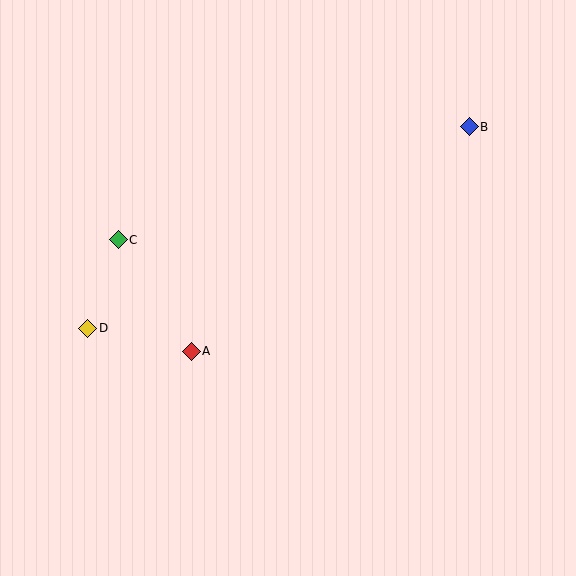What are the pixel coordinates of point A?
Point A is at (191, 351).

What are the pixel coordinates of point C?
Point C is at (118, 240).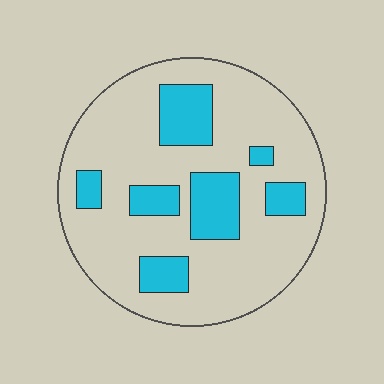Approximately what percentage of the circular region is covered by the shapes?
Approximately 25%.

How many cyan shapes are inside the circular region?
7.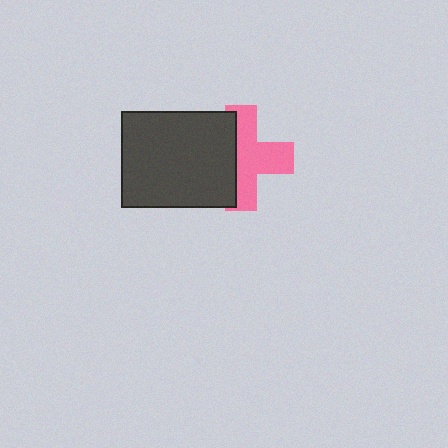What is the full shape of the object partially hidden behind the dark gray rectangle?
The partially hidden object is a pink cross.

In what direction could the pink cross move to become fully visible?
The pink cross could move right. That would shift it out from behind the dark gray rectangle entirely.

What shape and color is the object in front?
The object in front is a dark gray rectangle.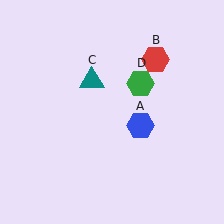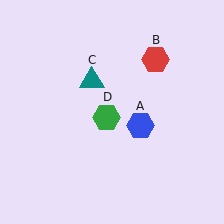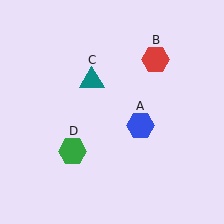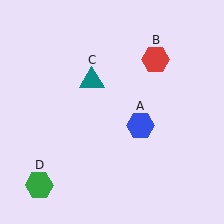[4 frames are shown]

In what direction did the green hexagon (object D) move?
The green hexagon (object D) moved down and to the left.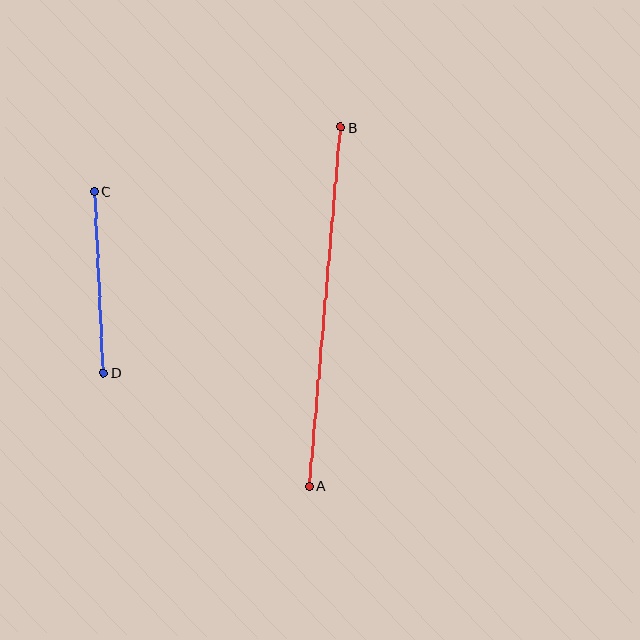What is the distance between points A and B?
The distance is approximately 360 pixels.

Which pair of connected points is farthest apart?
Points A and B are farthest apart.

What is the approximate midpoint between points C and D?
The midpoint is at approximately (99, 282) pixels.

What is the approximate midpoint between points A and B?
The midpoint is at approximately (325, 307) pixels.